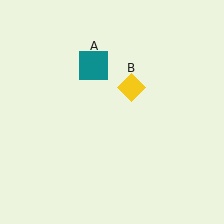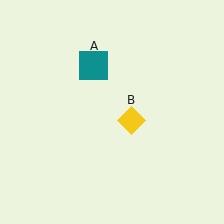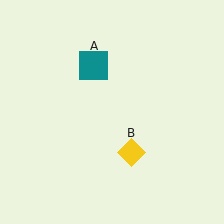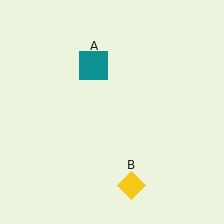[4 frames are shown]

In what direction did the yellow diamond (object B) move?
The yellow diamond (object B) moved down.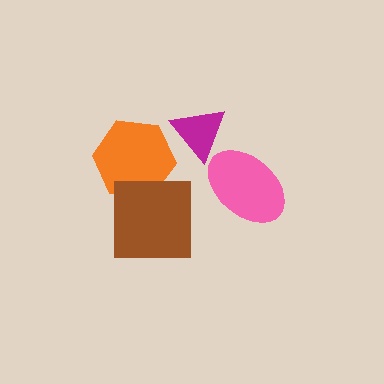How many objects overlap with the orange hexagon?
1 object overlaps with the orange hexagon.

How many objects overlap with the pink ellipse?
0 objects overlap with the pink ellipse.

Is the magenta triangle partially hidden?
No, no other shape covers it.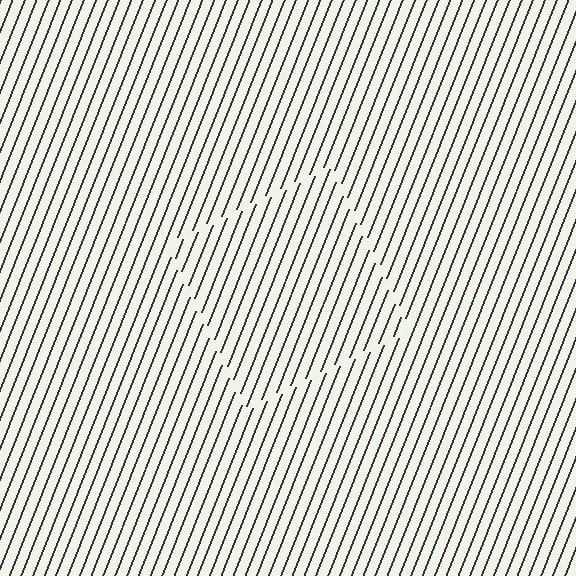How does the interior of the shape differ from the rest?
The interior of the shape contains the same grating, shifted by half a period — the contour is defined by the phase discontinuity where line-ends from the inner and outer gratings abut.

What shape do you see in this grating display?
An illusory square. The interior of the shape contains the same grating, shifted by half a period — the contour is defined by the phase discontinuity where line-ends from the inner and outer gratings abut.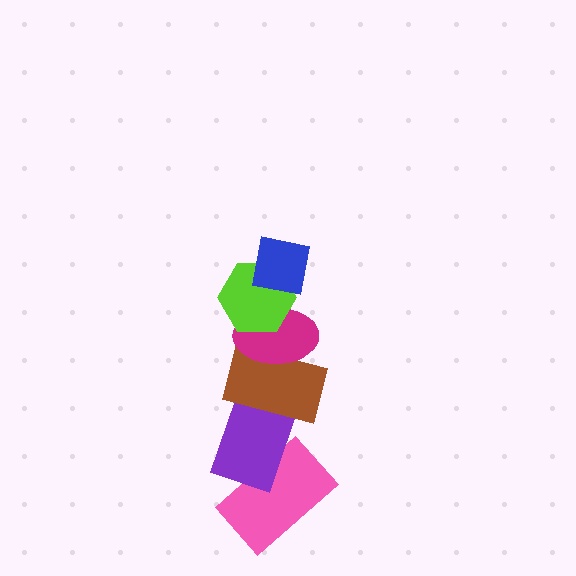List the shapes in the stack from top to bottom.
From top to bottom: the blue square, the lime hexagon, the magenta ellipse, the brown rectangle, the purple rectangle, the pink rectangle.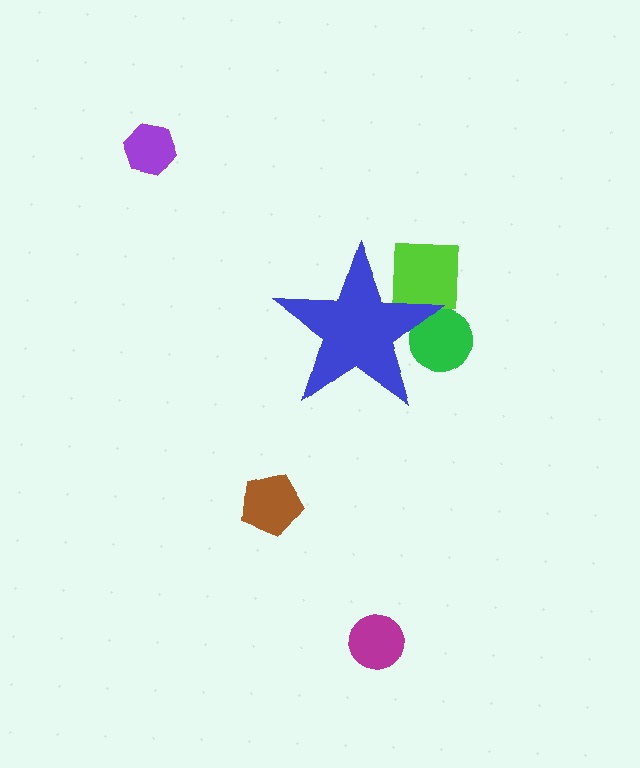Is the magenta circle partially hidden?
No, the magenta circle is fully visible.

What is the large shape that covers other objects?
A blue star.